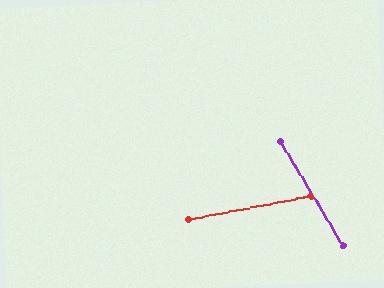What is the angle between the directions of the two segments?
Approximately 70 degrees.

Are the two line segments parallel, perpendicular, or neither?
Neither parallel nor perpendicular — they differ by about 70°.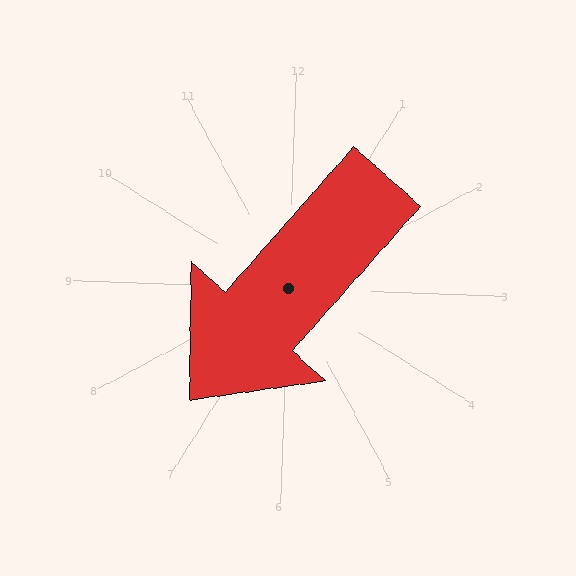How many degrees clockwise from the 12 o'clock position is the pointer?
Approximately 219 degrees.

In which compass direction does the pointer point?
Southwest.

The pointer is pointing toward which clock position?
Roughly 7 o'clock.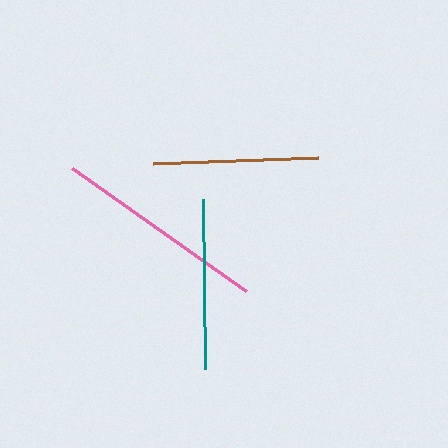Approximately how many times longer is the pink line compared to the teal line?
The pink line is approximately 1.3 times the length of the teal line.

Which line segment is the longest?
The pink line is the longest at approximately 213 pixels.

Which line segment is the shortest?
The brown line is the shortest at approximately 165 pixels.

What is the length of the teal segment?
The teal segment is approximately 169 pixels long.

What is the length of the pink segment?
The pink segment is approximately 213 pixels long.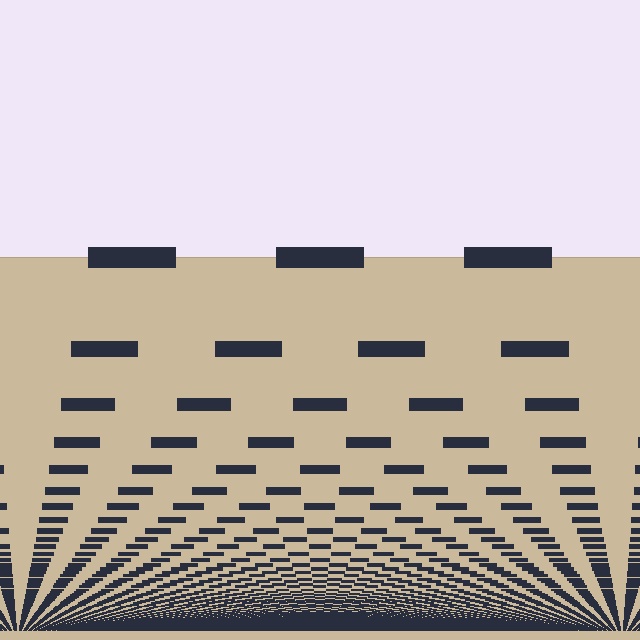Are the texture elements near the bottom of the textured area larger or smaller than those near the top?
Smaller. The gradient is inverted — elements near the bottom are smaller and denser.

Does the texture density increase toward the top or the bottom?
Density increases toward the bottom.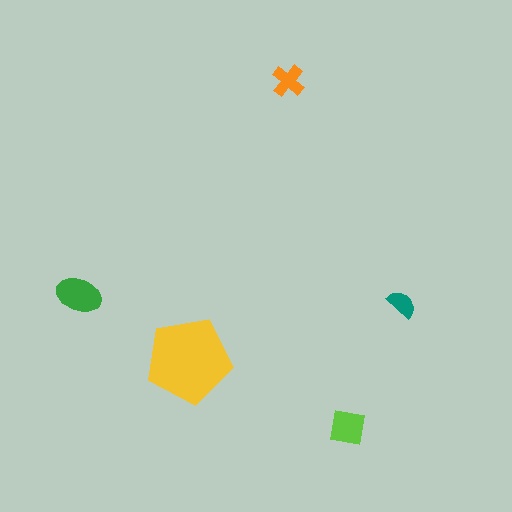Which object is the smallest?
The teal semicircle.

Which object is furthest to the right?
The teal semicircle is rightmost.